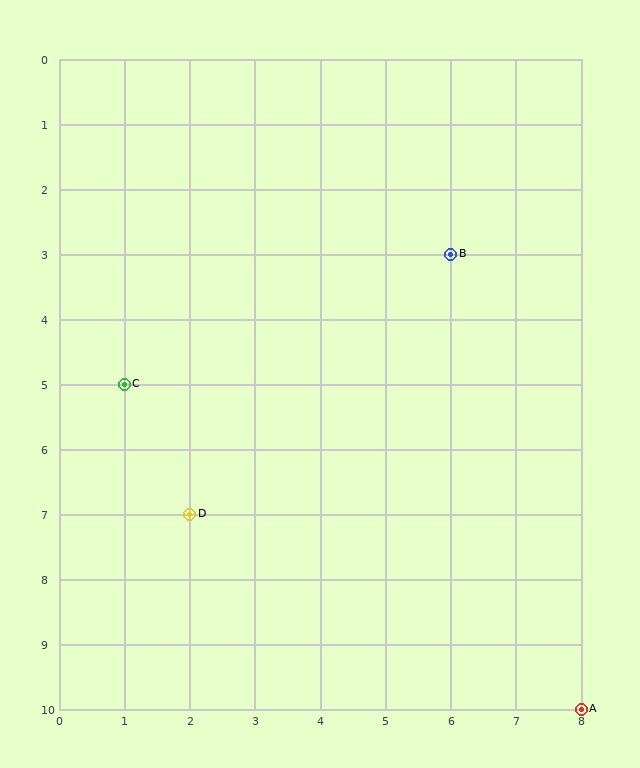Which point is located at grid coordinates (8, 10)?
Point A is at (8, 10).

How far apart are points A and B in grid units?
Points A and B are 2 columns and 7 rows apart (about 7.3 grid units diagonally).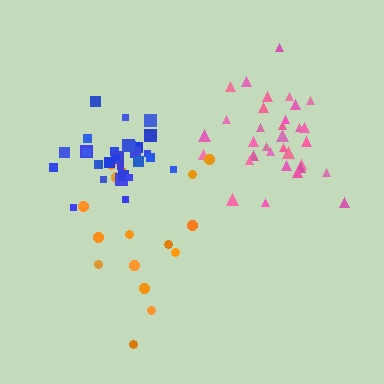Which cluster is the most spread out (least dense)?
Orange.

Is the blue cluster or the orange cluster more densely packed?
Blue.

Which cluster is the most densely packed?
Blue.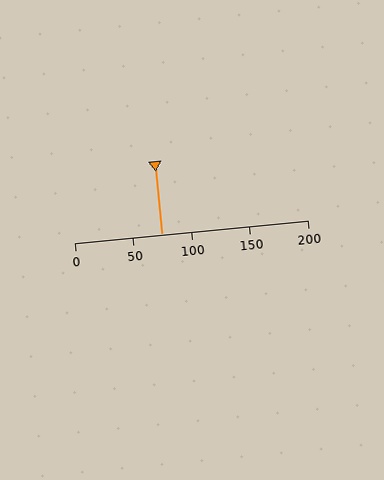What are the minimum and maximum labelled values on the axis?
The axis runs from 0 to 200.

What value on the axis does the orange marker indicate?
The marker indicates approximately 75.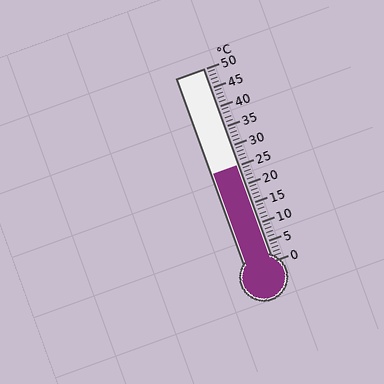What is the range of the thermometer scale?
The thermometer scale ranges from 0°C to 50°C.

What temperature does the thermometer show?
The thermometer shows approximately 25°C.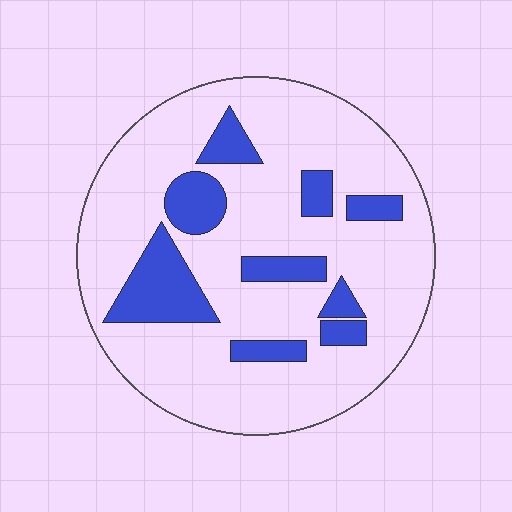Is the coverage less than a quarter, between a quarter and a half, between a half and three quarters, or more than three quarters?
Less than a quarter.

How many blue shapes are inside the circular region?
9.